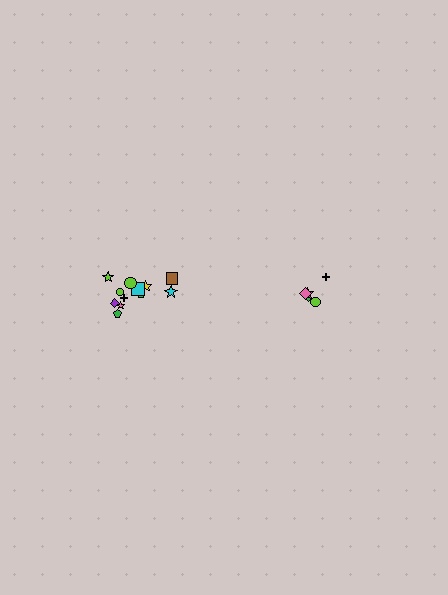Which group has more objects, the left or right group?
The left group.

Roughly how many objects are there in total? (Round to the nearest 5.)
Roughly 15 objects in total.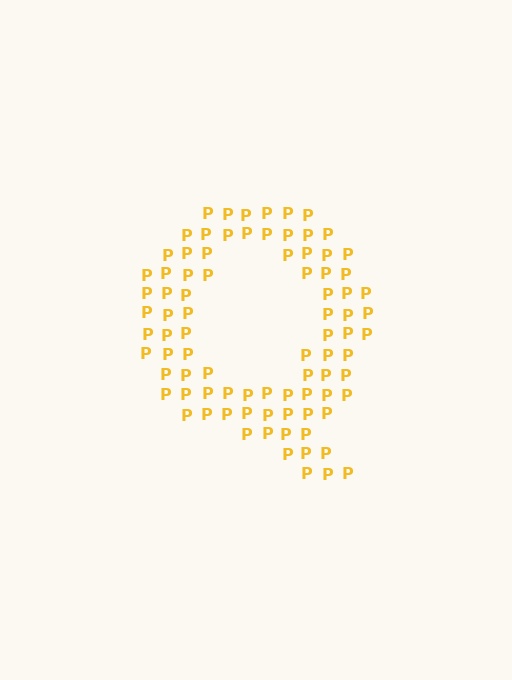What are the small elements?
The small elements are letter P's.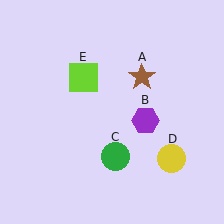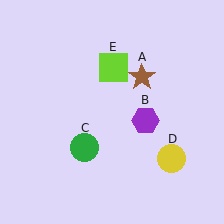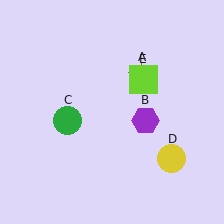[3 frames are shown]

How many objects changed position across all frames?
2 objects changed position: green circle (object C), lime square (object E).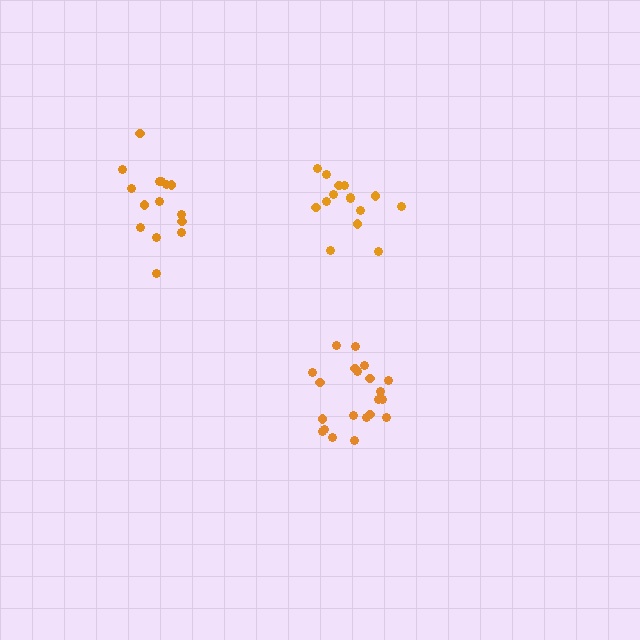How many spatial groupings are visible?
There are 3 spatial groupings.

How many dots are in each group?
Group 1: 15 dots, Group 2: 21 dots, Group 3: 15 dots (51 total).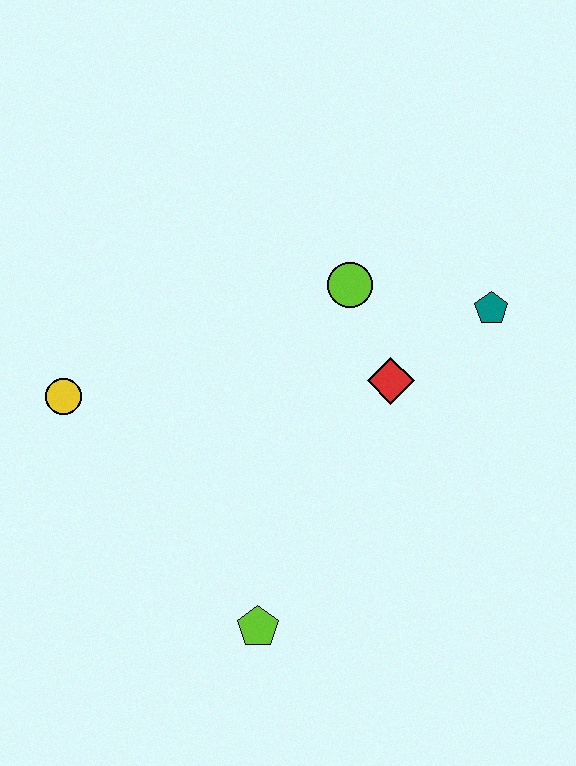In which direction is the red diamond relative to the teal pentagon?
The red diamond is to the left of the teal pentagon.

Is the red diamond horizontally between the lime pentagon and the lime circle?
No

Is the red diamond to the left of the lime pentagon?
No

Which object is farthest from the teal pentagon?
The yellow circle is farthest from the teal pentagon.